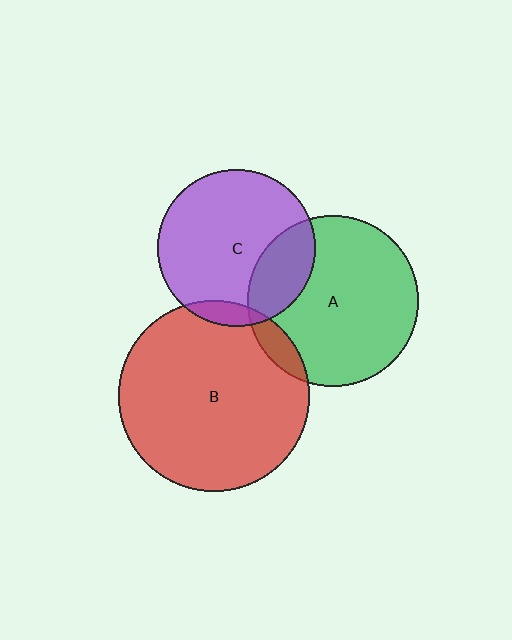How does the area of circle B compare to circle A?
Approximately 1.2 times.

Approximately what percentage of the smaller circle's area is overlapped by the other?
Approximately 5%.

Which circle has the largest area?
Circle B (red).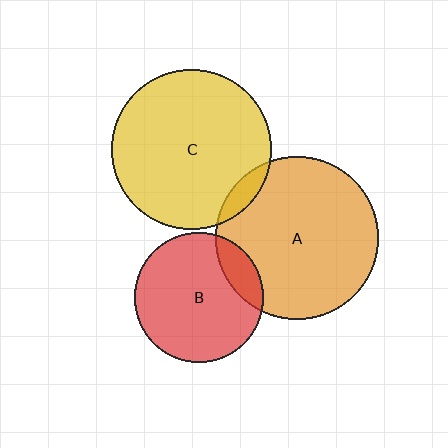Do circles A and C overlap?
Yes.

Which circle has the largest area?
Circle A (orange).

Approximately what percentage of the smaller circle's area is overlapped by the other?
Approximately 5%.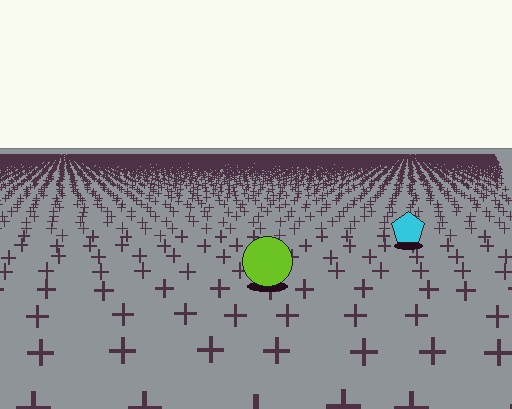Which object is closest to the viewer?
The lime circle is closest. The texture marks near it are larger and more spread out.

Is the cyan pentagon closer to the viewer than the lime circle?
No. The lime circle is closer — you can tell from the texture gradient: the ground texture is coarser near it.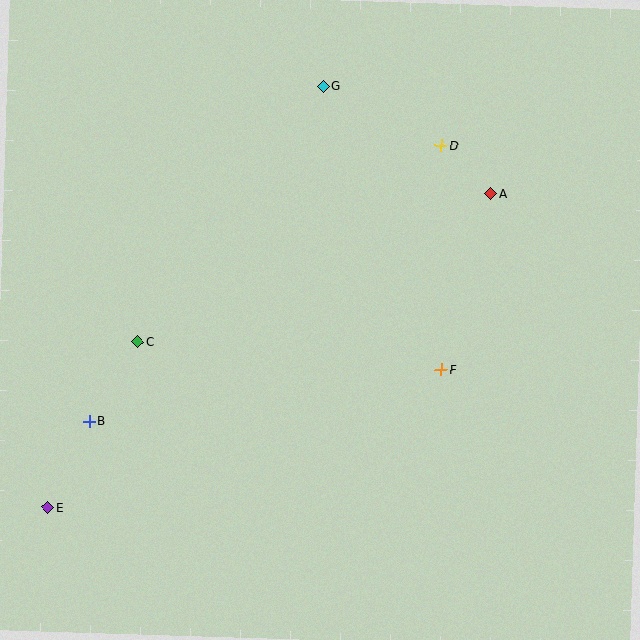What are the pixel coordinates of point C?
Point C is at (138, 342).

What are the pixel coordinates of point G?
Point G is at (323, 86).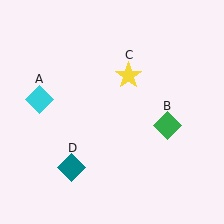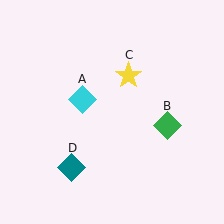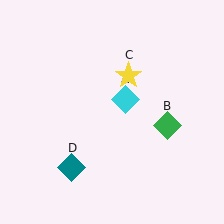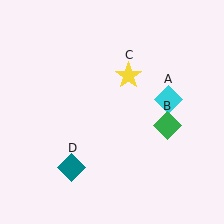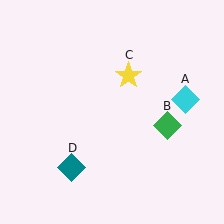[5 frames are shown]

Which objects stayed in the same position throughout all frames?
Green diamond (object B) and yellow star (object C) and teal diamond (object D) remained stationary.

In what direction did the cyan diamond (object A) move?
The cyan diamond (object A) moved right.